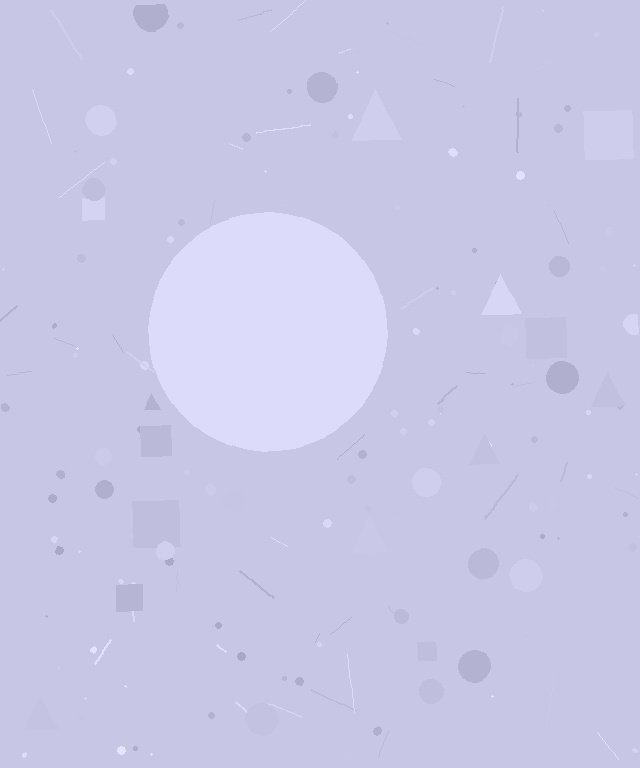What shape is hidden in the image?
A circle is hidden in the image.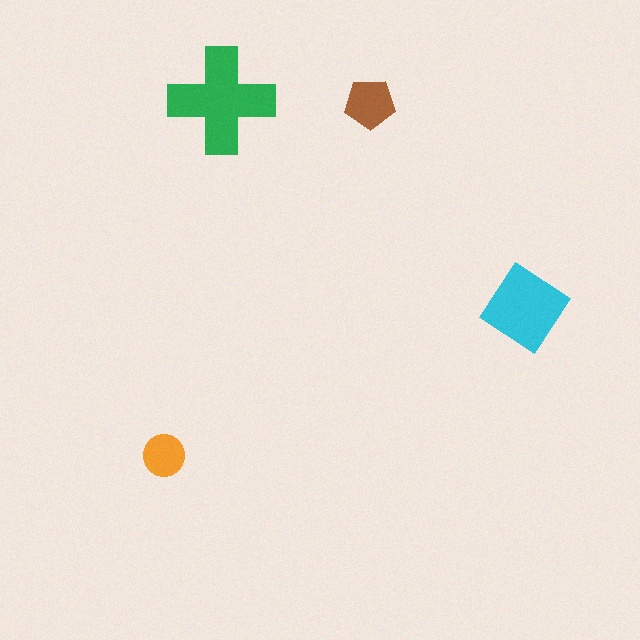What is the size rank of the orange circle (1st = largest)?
4th.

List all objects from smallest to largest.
The orange circle, the brown pentagon, the cyan diamond, the green cross.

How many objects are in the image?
There are 4 objects in the image.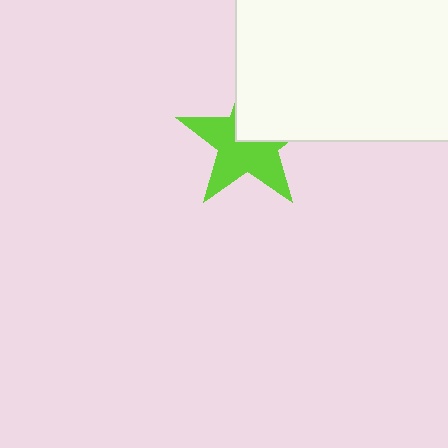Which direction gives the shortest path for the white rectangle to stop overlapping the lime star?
Moving toward the upper-right gives the shortest separation.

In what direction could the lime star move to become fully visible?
The lime star could move toward the lower-left. That would shift it out from behind the white rectangle entirely.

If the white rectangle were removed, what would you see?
You would see the complete lime star.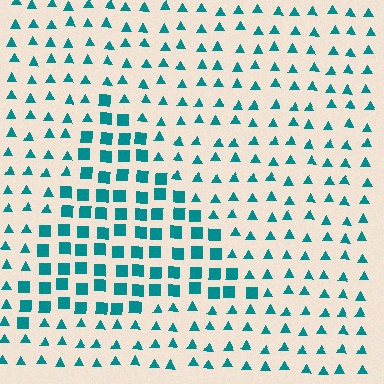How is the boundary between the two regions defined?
The boundary is defined by a change in element shape: squares inside vs. triangles outside. All elements share the same color and spacing.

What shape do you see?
I see a triangle.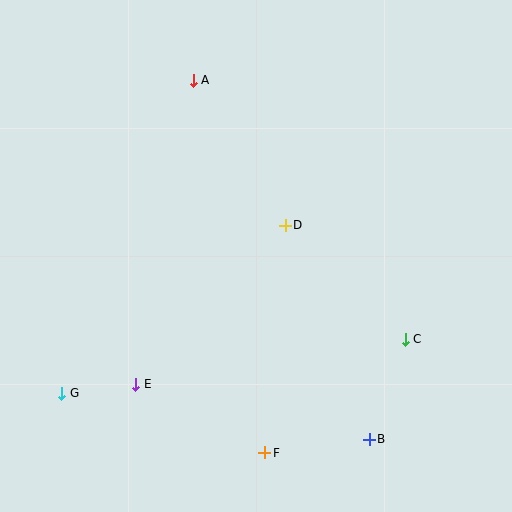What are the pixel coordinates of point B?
Point B is at (369, 439).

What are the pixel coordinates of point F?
Point F is at (265, 453).